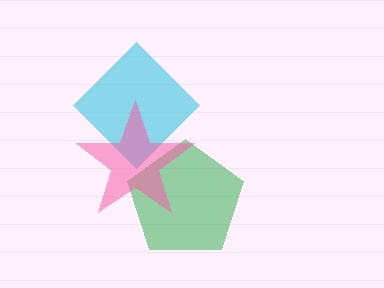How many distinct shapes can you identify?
There are 3 distinct shapes: a green pentagon, a cyan diamond, a pink star.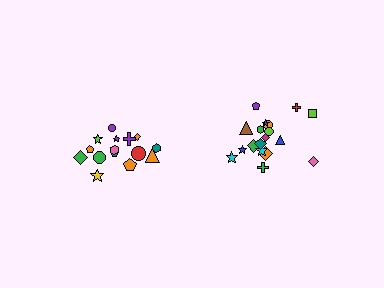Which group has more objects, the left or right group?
The right group.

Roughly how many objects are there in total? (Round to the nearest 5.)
Roughly 35 objects in total.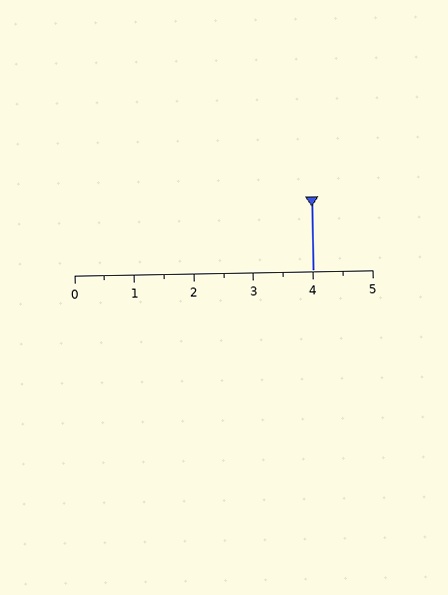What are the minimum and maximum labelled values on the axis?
The axis runs from 0 to 5.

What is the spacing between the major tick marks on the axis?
The major ticks are spaced 1 apart.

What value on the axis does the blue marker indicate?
The marker indicates approximately 4.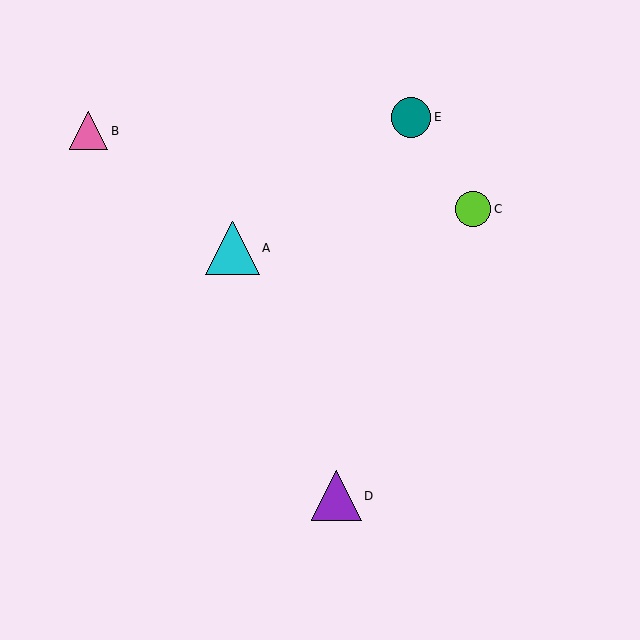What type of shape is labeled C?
Shape C is a lime circle.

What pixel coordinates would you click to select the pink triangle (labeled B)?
Click at (89, 131) to select the pink triangle B.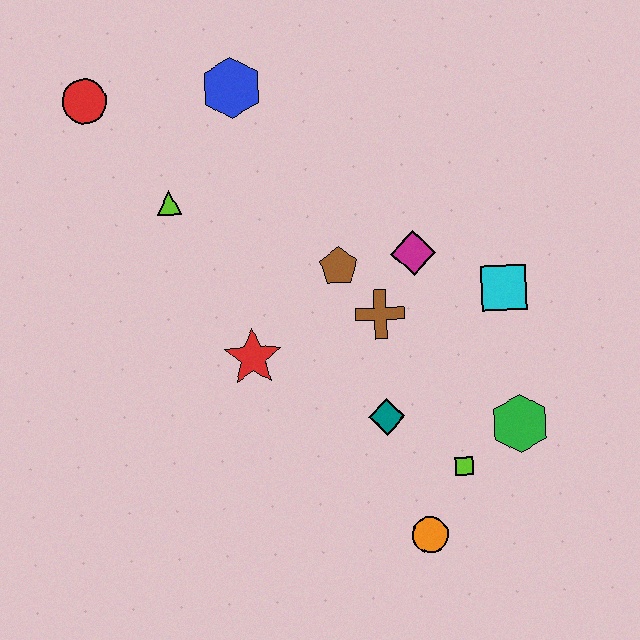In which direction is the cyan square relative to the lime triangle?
The cyan square is to the right of the lime triangle.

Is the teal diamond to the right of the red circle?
Yes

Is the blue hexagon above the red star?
Yes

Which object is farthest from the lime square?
The red circle is farthest from the lime square.